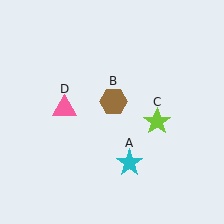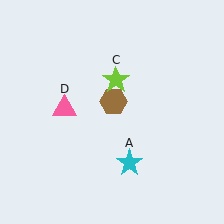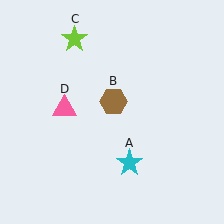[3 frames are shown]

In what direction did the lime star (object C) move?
The lime star (object C) moved up and to the left.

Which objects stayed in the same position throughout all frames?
Cyan star (object A) and brown hexagon (object B) and pink triangle (object D) remained stationary.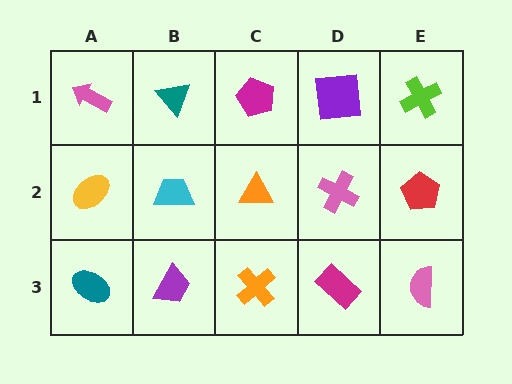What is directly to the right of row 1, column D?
A lime cross.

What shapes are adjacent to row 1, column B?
A cyan trapezoid (row 2, column B), a pink arrow (row 1, column A), a magenta pentagon (row 1, column C).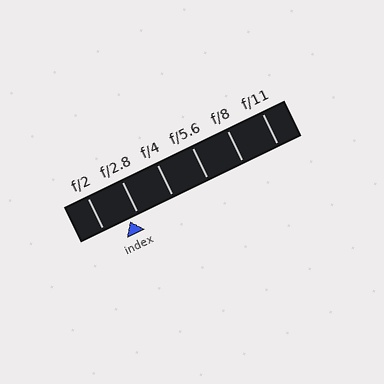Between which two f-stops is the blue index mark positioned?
The index mark is between f/2 and f/2.8.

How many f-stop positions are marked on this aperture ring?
There are 6 f-stop positions marked.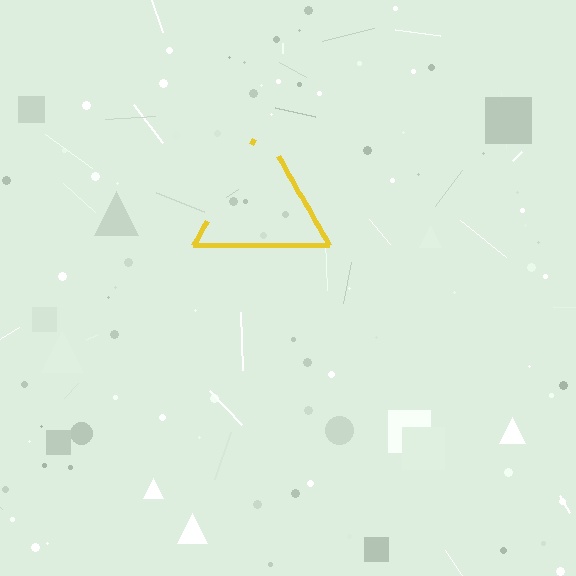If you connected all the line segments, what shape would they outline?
They would outline a triangle.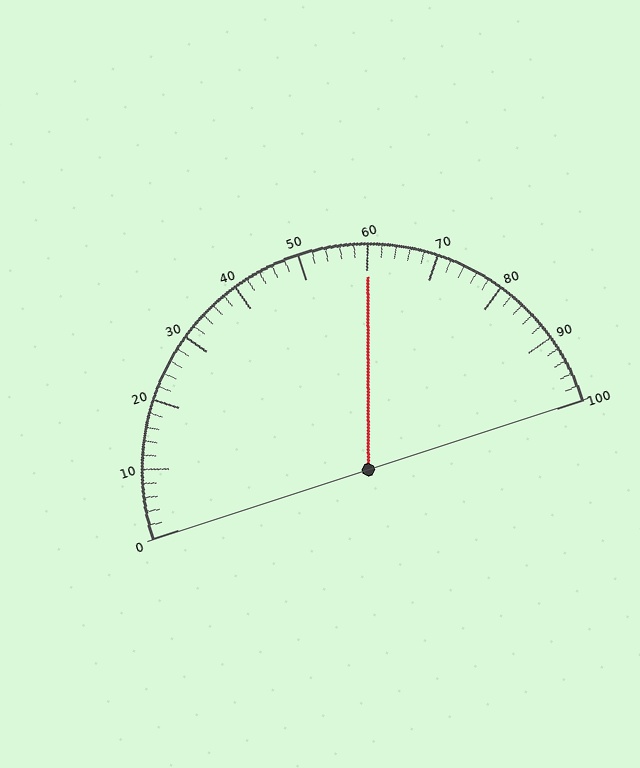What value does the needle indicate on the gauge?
The needle indicates approximately 60.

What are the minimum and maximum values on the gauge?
The gauge ranges from 0 to 100.